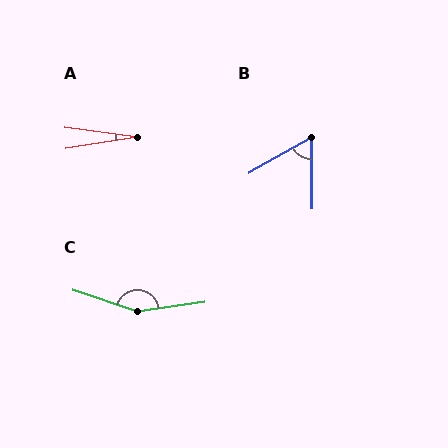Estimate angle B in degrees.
Approximately 61 degrees.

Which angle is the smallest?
A, at approximately 17 degrees.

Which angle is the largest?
C, at approximately 153 degrees.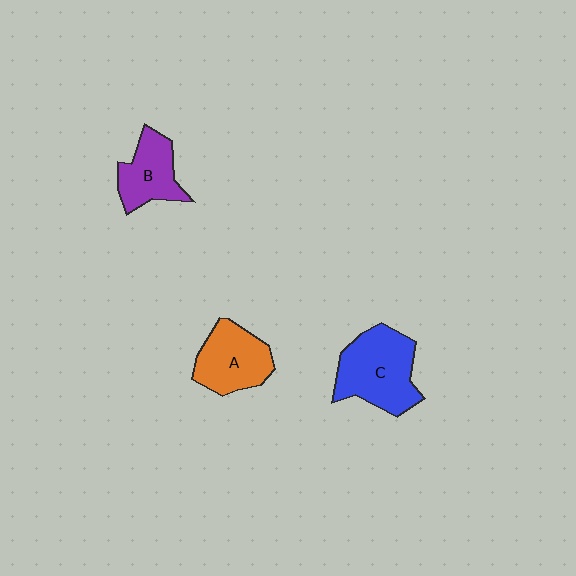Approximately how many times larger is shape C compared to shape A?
Approximately 1.3 times.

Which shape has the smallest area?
Shape B (purple).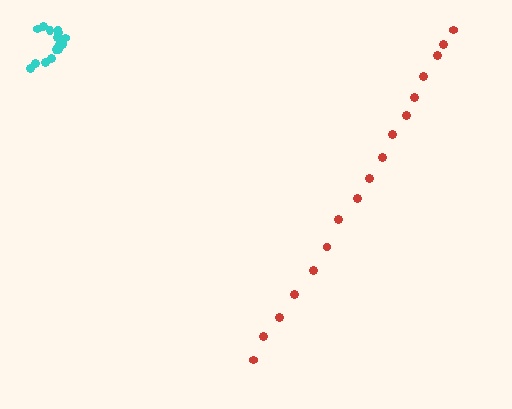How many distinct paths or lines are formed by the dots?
There are 2 distinct paths.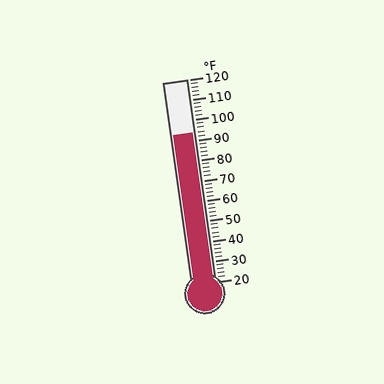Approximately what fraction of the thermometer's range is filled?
The thermometer is filled to approximately 75% of its range.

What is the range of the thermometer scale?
The thermometer scale ranges from 20°F to 120°F.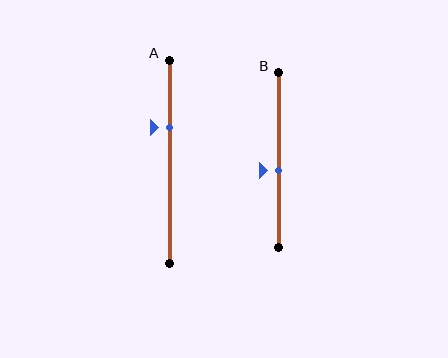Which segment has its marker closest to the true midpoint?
Segment B has its marker closest to the true midpoint.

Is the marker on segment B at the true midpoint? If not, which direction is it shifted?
No, the marker on segment B is shifted downward by about 6% of the segment length.